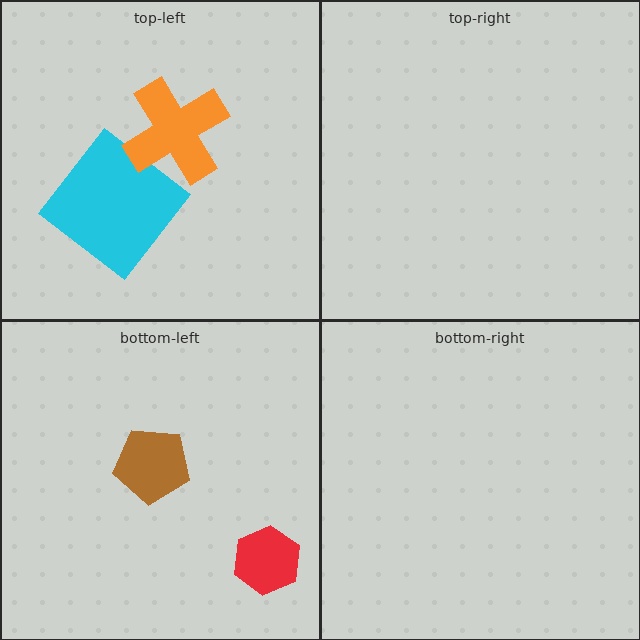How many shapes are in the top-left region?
2.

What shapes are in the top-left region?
The cyan diamond, the orange cross.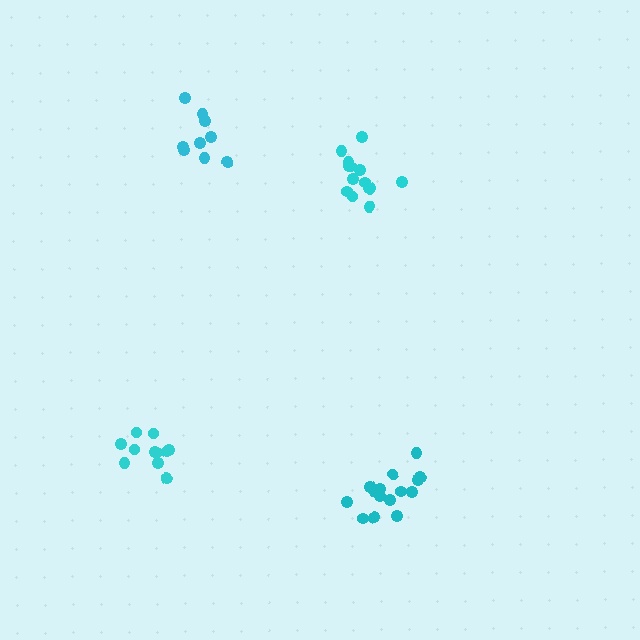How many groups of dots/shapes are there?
There are 4 groups.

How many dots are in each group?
Group 1: 11 dots, Group 2: 14 dots, Group 3: 9 dots, Group 4: 15 dots (49 total).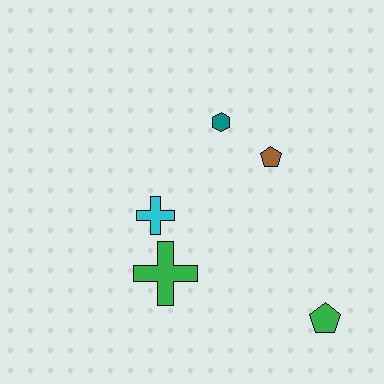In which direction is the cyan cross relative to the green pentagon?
The cyan cross is to the left of the green pentagon.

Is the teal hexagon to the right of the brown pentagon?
No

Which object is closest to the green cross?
The cyan cross is closest to the green cross.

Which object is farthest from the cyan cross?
The green pentagon is farthest from the cyan cross.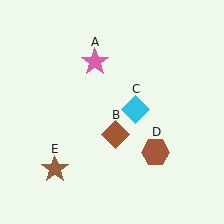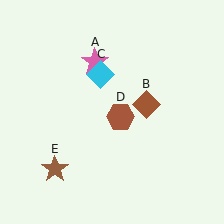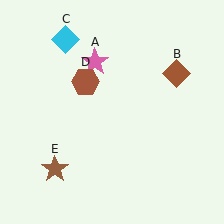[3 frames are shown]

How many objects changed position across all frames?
3 objects changed position: brown diamond (object B), cyan diamond (object C), brown hexagon (object D).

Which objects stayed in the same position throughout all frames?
Pink star (object A) and brown star (object E) remained stationary.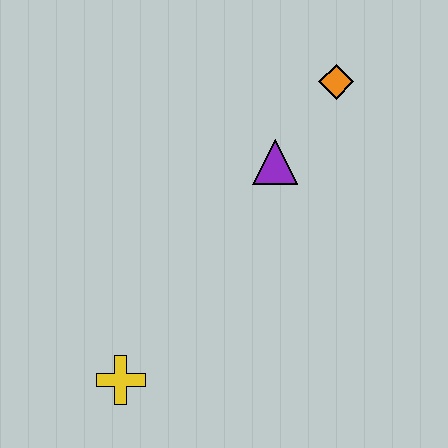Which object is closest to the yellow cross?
The purple triangle is closest to the yellow cross.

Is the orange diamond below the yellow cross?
No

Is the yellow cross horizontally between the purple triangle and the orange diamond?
No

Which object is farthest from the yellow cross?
The orange diamond is farthest from the yellow cross.